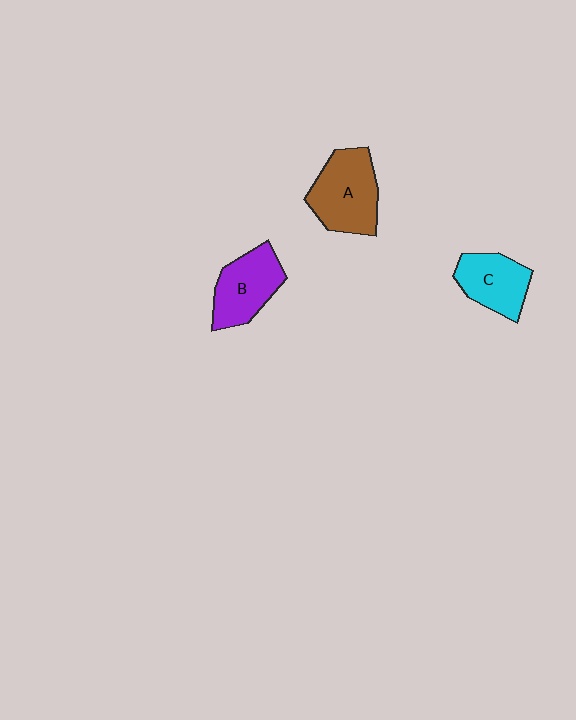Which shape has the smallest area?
Shape C (cyan).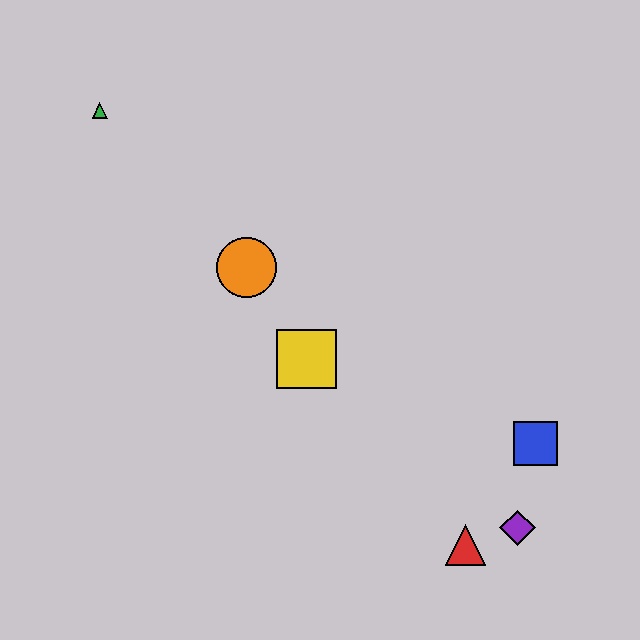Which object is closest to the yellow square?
The orange circle is closest to the yellow square.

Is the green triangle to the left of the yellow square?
Yes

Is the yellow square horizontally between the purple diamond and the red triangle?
No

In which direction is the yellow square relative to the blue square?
The yellow square is to the left of the blue square.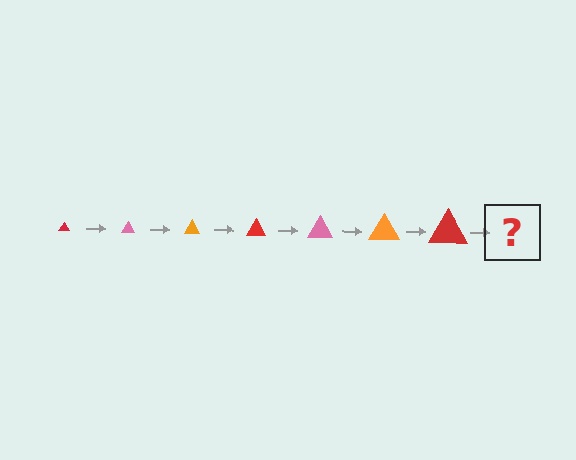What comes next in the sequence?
The next element should be a pink triangle, larger than the previous one.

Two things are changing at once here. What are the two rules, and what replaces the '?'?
The two rules are that the triangle grows larger each step and the color cycles through red, pink, and orange. The '?' should be a pink triangle, larger than the previous one.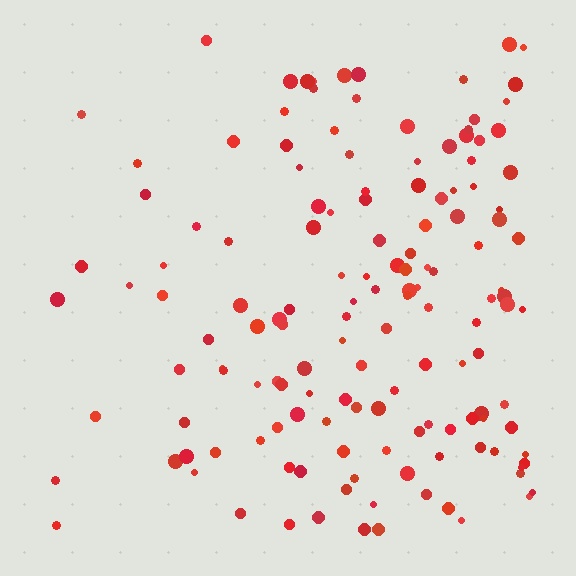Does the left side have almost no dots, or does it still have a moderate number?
Still a moderate number, just noticeably fewer than the right.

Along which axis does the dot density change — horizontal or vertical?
Horizontal.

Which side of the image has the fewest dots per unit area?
The left.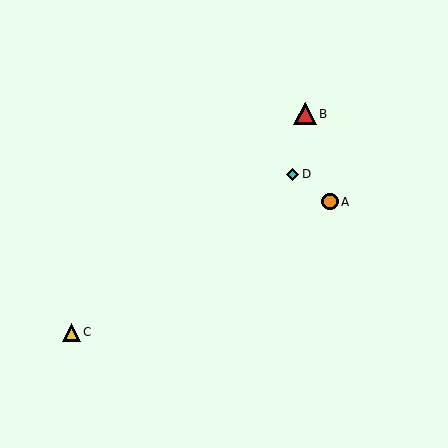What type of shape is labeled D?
Shape D is a cyan diamond.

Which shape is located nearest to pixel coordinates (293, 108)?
The red triangle (labeled B) at (305, 114) is nearest to that location.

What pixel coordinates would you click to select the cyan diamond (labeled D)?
Click at (293, 174) to select the cyan diamond D.